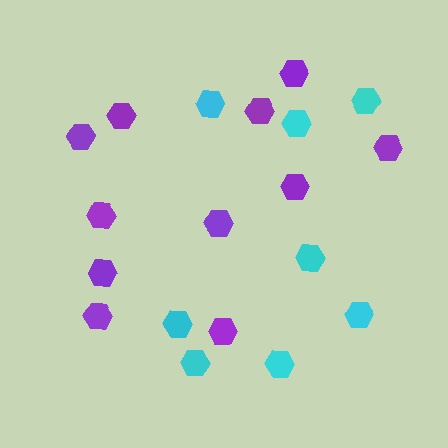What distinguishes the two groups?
There are 2 groups: one group of cyan hexagons (8) and one group of purple hexagons (11).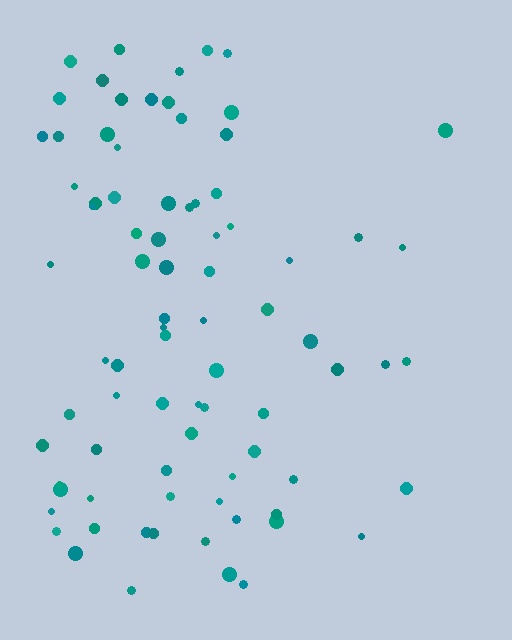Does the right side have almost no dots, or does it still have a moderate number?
Still a moderate number, just noticeably fewer than the left.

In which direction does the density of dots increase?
From right to left, with the left side densest.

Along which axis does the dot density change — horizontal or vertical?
Horizontal.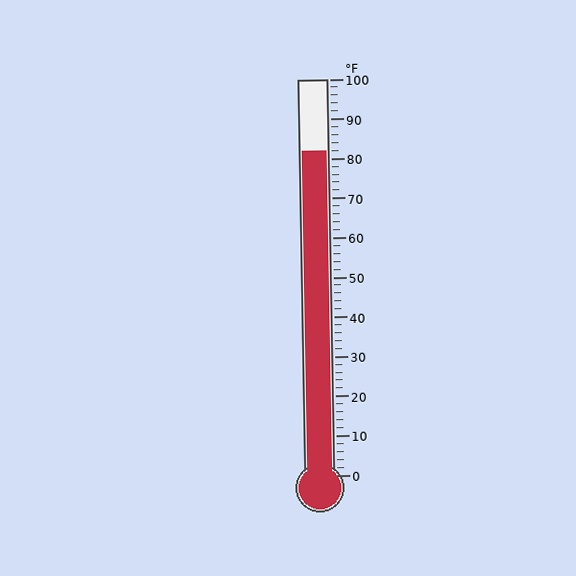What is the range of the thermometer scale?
The thermometer scale ranges from 0°F to 100°F.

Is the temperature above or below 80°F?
The temperature is above 80°F.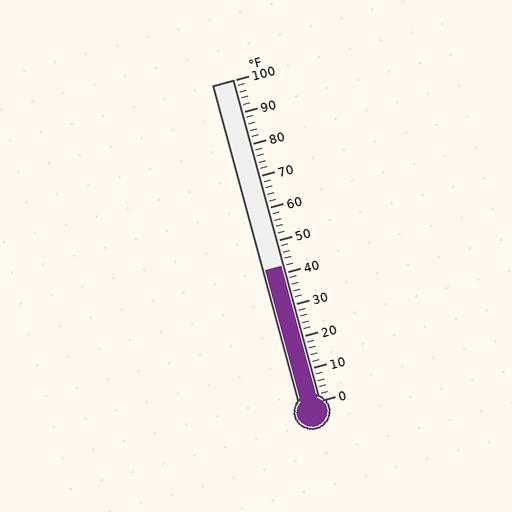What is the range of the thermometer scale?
The thermometer scale ranges from 0°F to 100°F.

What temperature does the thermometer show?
The thermometer shows approximately 42°F.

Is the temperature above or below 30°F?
The temperature is above 30°F.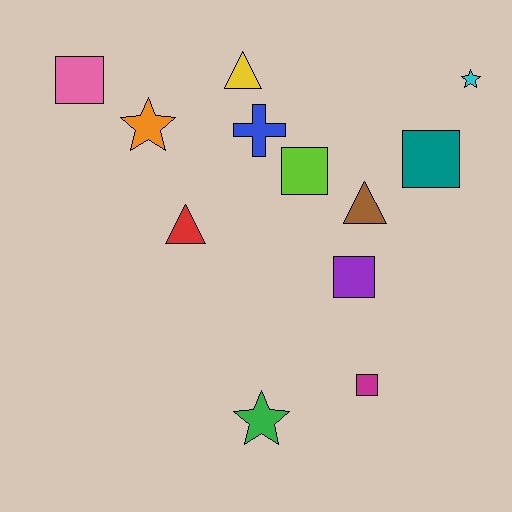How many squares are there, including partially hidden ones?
There are 5 squares.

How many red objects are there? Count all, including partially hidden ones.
There is 1 red object.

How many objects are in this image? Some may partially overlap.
There are 12 objects.